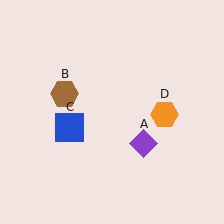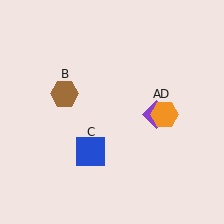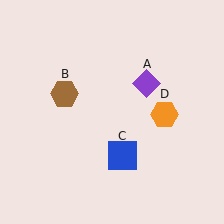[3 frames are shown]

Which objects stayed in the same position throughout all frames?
Brown hexagon (object B) and orange hexagon (object D) remained stationary.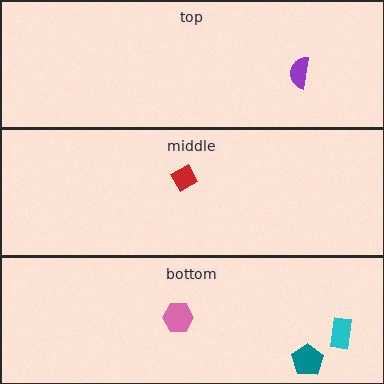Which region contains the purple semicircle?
The top region.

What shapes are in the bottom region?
The pink hexagon, the cyan rectangle, the teal pentagon.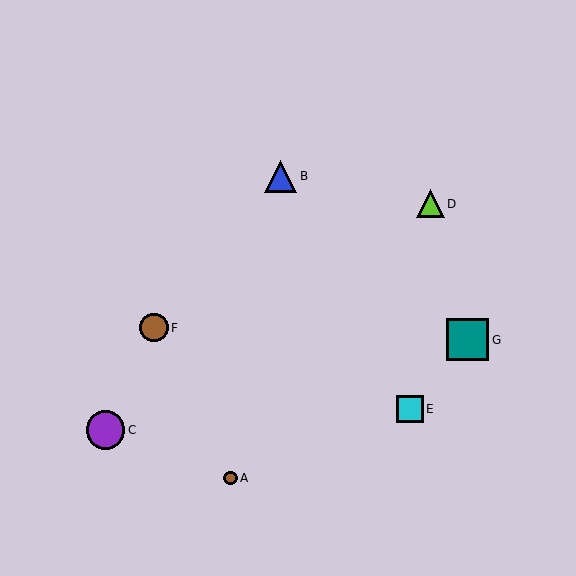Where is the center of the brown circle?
The center of the brown circle is at (231, 478).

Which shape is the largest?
The teal square (labeled G) is the largest.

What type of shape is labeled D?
Shape D is a lime triangle.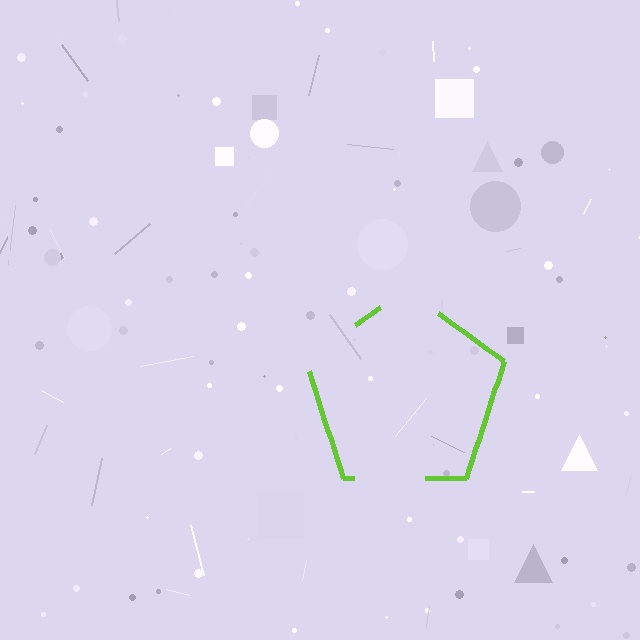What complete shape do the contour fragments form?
The contour fragments form a pentagon.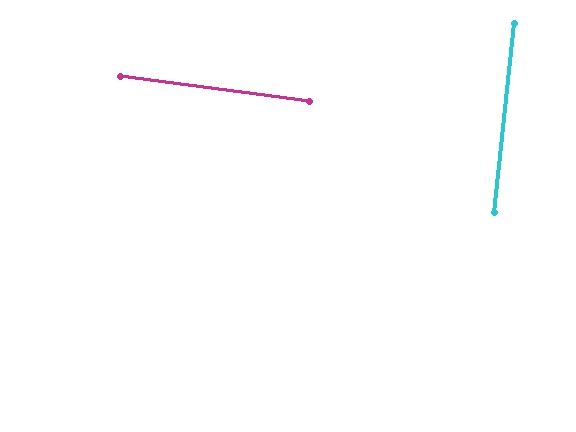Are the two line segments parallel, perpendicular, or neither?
Perpendicular — they meet at approximately 89°.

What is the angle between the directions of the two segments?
Approximately 89 degrees.